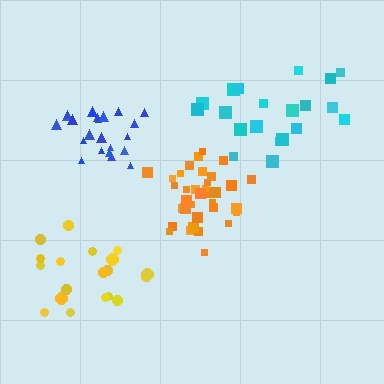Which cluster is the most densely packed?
Orange.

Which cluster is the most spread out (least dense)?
Cyan.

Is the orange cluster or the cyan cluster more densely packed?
Orange.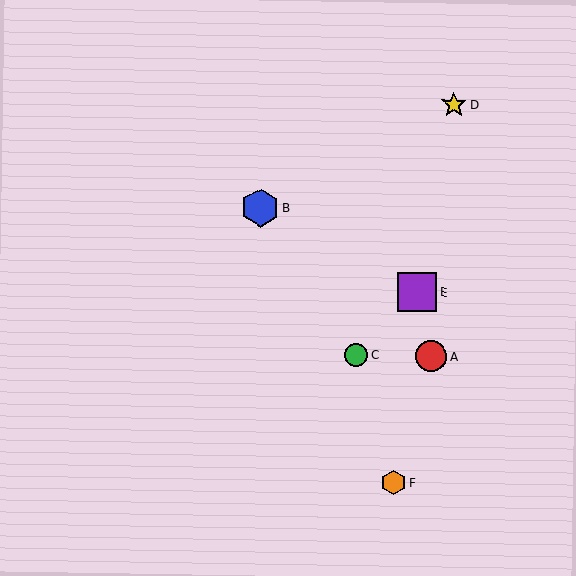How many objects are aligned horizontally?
2 objects (A, C) are aligned horizontally.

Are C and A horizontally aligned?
Yes, both are at y≈355.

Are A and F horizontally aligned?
No, A is at y≈356 and F is at y≈482.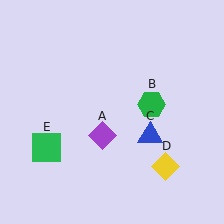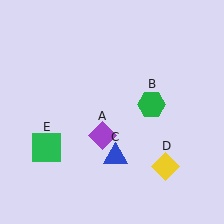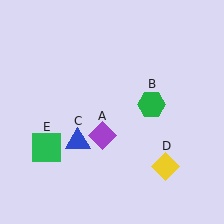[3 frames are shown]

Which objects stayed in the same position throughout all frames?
Purple diamond (object A) and green hexagon (object B) and yellow diamond (object D) and green square (object E) remained stationary.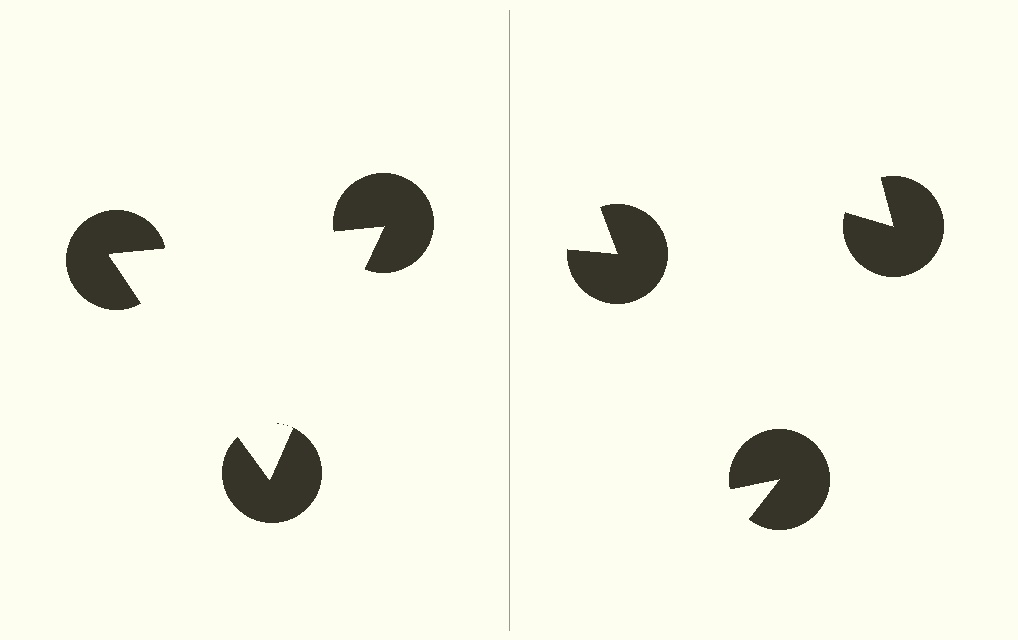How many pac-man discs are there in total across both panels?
6 — 3 on each side.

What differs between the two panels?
The pac-man discs are positioned identically on both sides; only the wedge orientations differ. On the left they align to a triangle; on the right they are misaligned.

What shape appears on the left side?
An illusory triangle.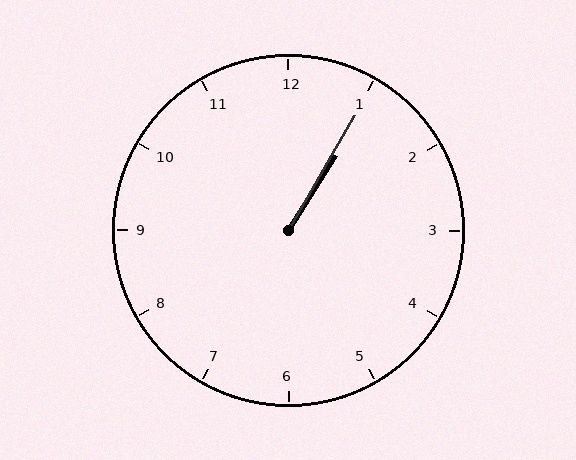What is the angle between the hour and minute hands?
Approximately 2 degrees.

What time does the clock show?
1:05.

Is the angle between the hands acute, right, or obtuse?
It is acute.